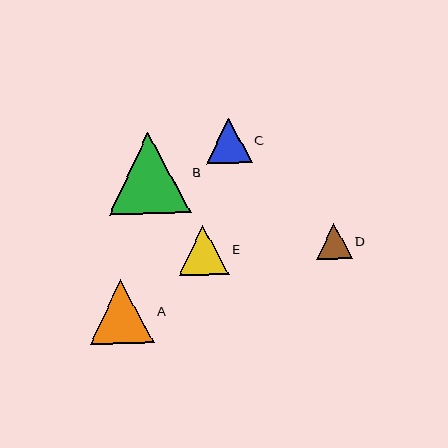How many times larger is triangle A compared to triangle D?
Triangle A is approximately 1.8 times the size of triangle D.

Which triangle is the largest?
Triangle B is the largest with a size of approximately 81 pixels.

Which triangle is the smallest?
Triangle D is the smallest with a size of approximately 36 pixels.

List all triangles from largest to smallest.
From largest to smallest: B, A, E, C, D.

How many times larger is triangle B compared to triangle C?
Triangle B is approximately 1.8 times the size of triangle C.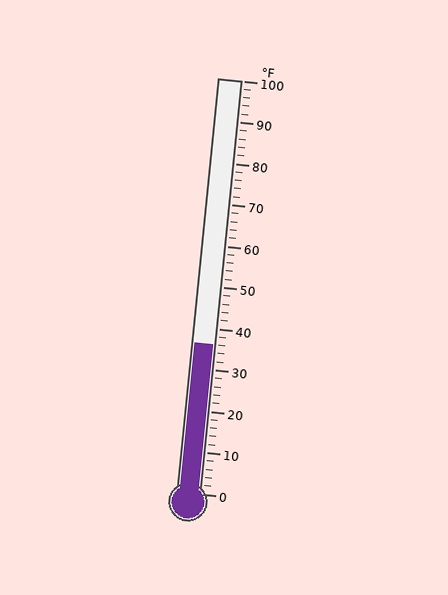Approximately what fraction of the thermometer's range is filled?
The thermometer is filled to approximately 35% of its range.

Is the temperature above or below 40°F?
The temperature is below 40°F.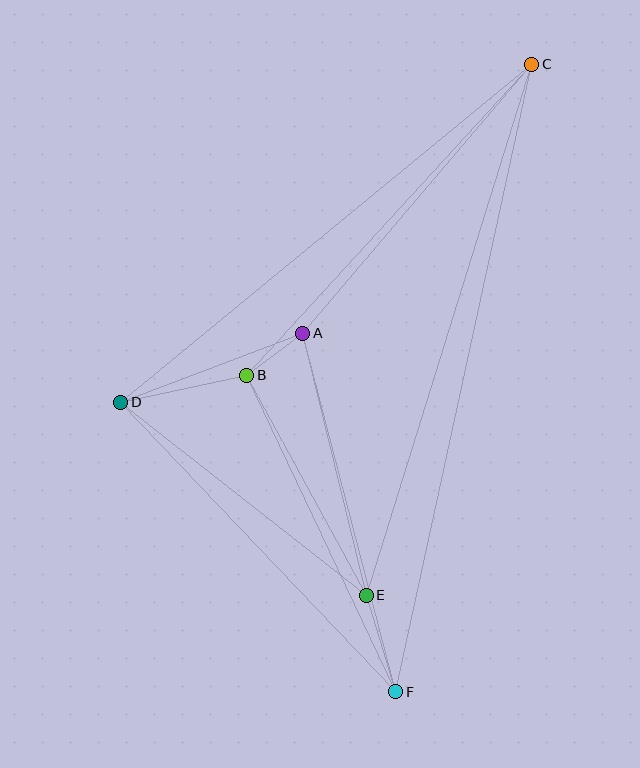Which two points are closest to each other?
Points A and B are closest to each other.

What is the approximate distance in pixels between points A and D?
The distance between A and D is approximately 195 pixels.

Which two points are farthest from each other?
Points C and F are farthest from each other.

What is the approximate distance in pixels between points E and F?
The distance between E and F is approximately 101 pixels.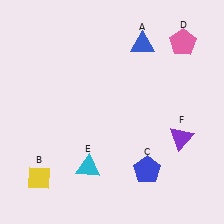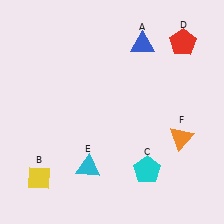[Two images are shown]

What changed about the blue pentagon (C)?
In Image 1, C is blue. In Image 2, it changed to cyan.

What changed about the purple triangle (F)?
In Image 1, F is purple. In Image 2, it changed to orange.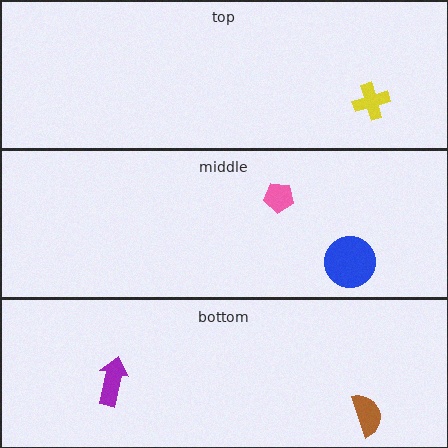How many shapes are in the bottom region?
2.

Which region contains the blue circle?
The middle region.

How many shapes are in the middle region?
2.